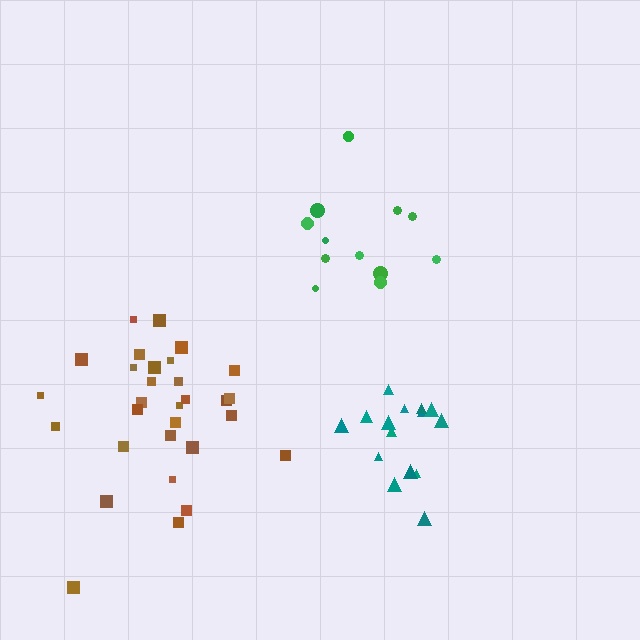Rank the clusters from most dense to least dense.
teal, brown, green.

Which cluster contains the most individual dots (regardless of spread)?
Brown (30).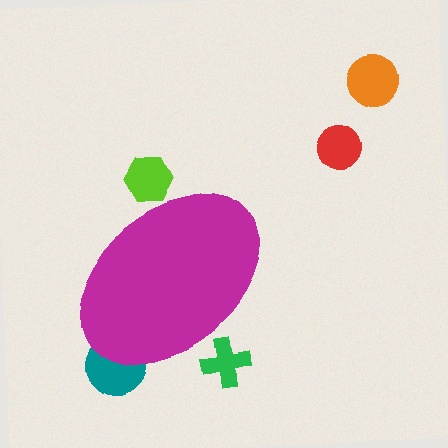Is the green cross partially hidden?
Yes, the green cross is partially hidden behind the magenta ellipse.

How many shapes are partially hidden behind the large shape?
3 shapes are partially hidden.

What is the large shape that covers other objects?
A magenta ellipse.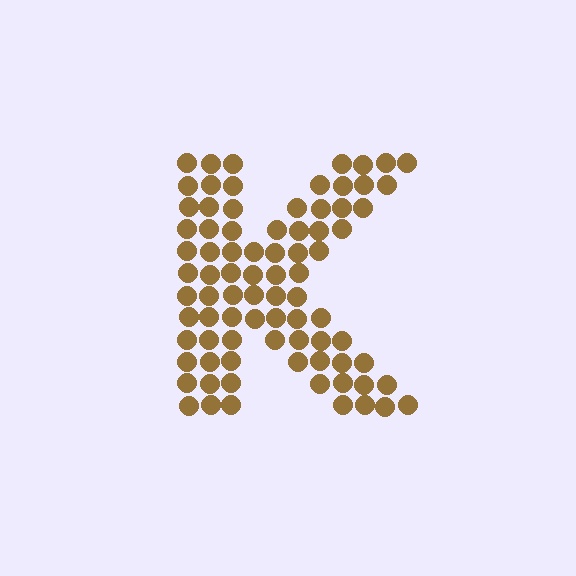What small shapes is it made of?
It is made of small circles.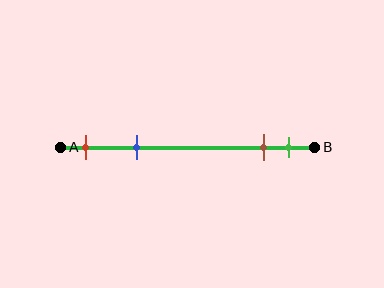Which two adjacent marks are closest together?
The brown and green marks are the closest adjacent pair.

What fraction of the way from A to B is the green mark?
The green mark is approximately 90% (0.9) of the way from A to B.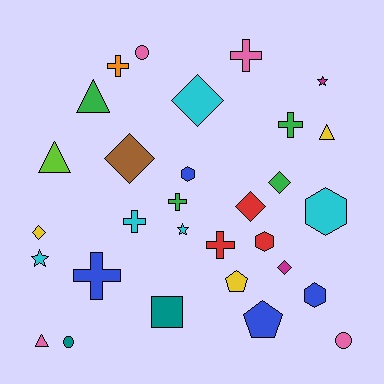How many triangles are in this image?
There are 4 triangles.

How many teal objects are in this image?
There are 2 teal objects.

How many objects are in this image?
There are 30 objects.